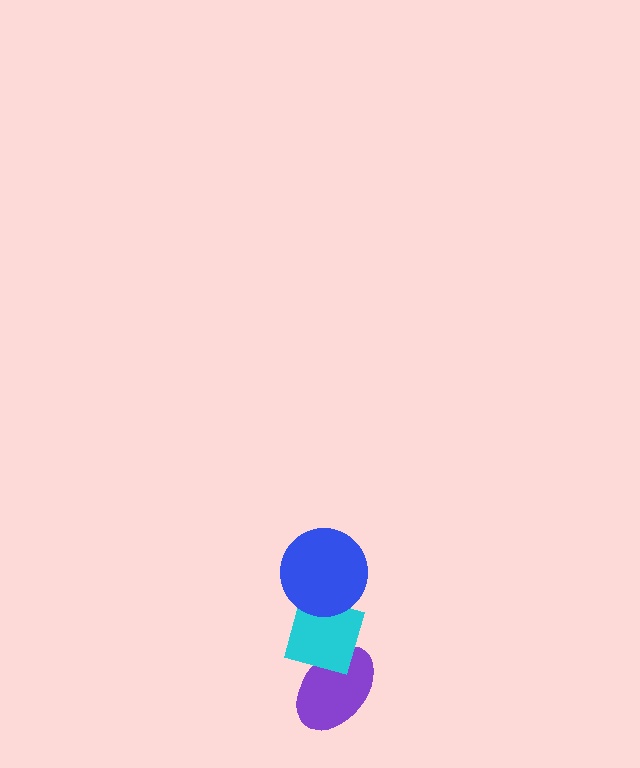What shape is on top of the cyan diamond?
The blue circle is on top of the cyan diamond.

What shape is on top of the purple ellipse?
The cyan diamond is on top of the purple ellipse.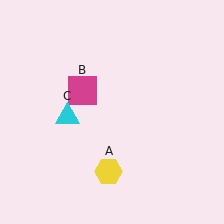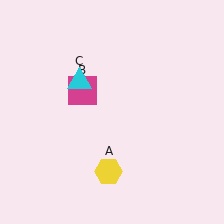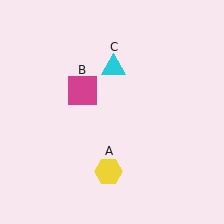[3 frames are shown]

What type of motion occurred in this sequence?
The cyan triangle (object C) rotated clockwise around the center of the scene.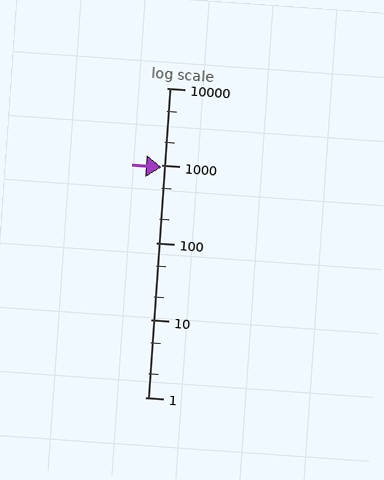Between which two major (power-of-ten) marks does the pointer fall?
The pointer is between 100 and 1000.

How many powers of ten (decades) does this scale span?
The scale spans 4 decades, from 1 to 10000.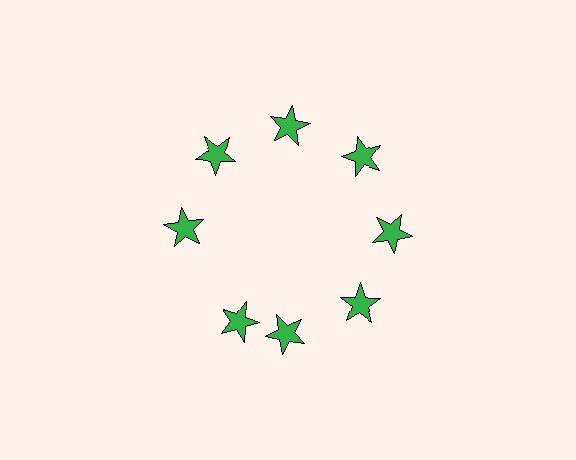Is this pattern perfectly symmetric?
No. The 8 green stars are arranged in a ring, but one element near the 8 o'clock position is rotated out of alignment along the ring, breaking the 8-fold rotational symmetry.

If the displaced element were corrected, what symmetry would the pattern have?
It would have 8-fold rotational symmetry — the pattern would map onto itself every 45 degrees.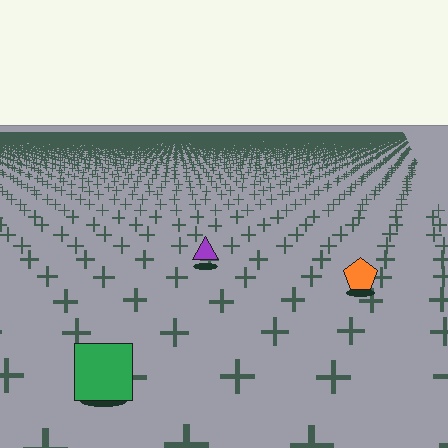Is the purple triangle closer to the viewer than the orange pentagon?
No. The orange pentagon is closer — you can tell from the texture gradient: the ground texture is coarser near it.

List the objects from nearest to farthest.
From nearest to farthest: the green square, the orange pentagon, the purple triangle.